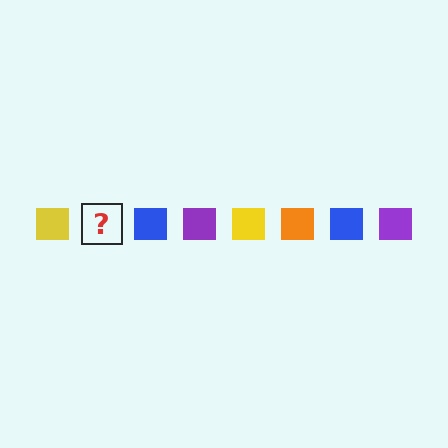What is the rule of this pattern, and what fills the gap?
The rule is that the pattern cycles through yellow, orange, blue, purple squares. The gap should be filled with an orange square.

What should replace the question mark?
The question mark should be replaced with an orange square.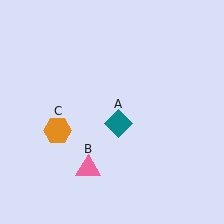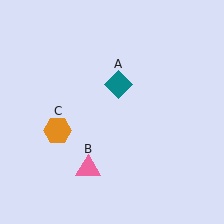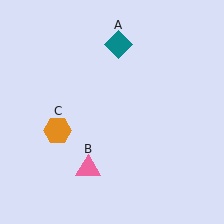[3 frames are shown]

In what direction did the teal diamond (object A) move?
The teal diamond (object A) moved up.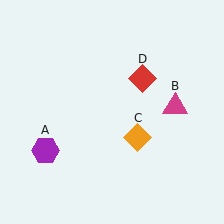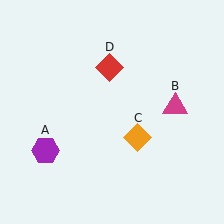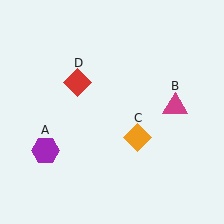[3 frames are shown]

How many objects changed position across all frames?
1 object changed position: red diamond (object D).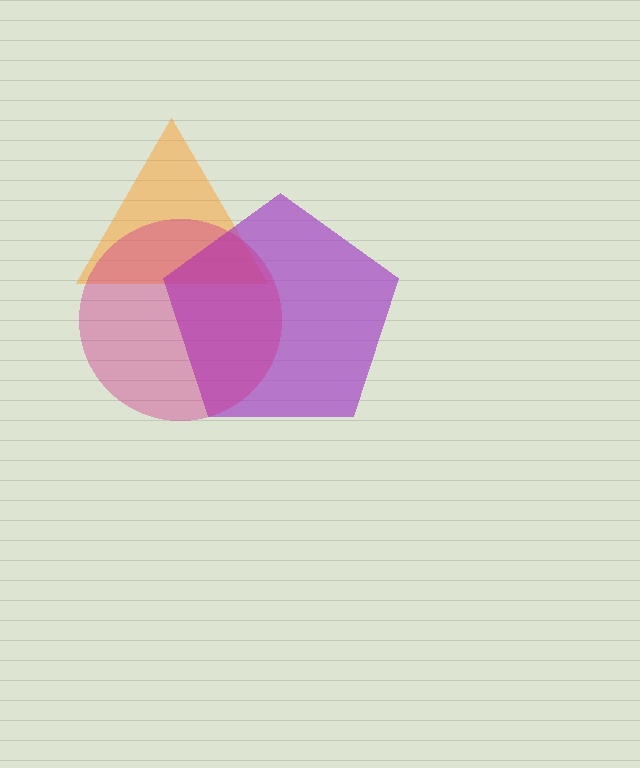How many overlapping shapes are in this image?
There are 3 overlapping shapes in the image.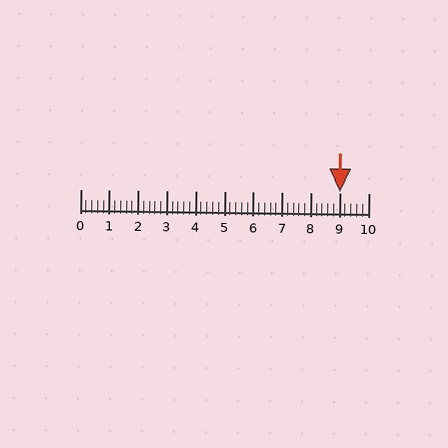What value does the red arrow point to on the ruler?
The red arrow points to approximately 9.0.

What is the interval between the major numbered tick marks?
The major tick marks are spaced 1 units apart.